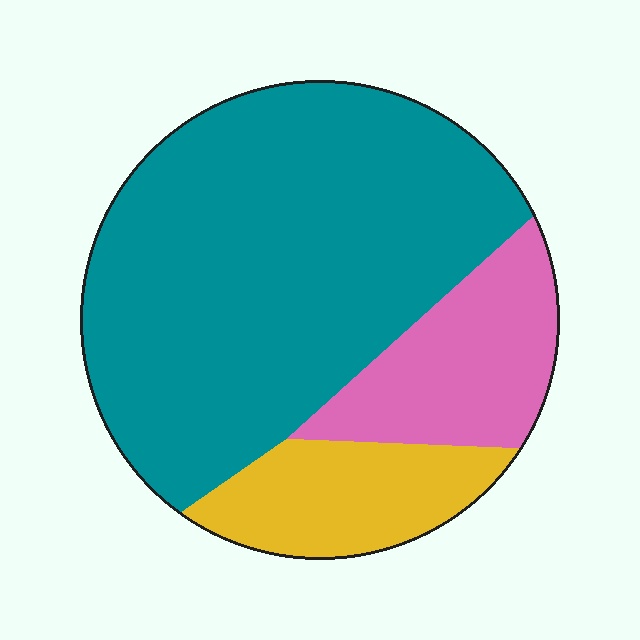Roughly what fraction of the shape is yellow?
Yellow covers around 15% of the shape.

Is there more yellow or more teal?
Teal.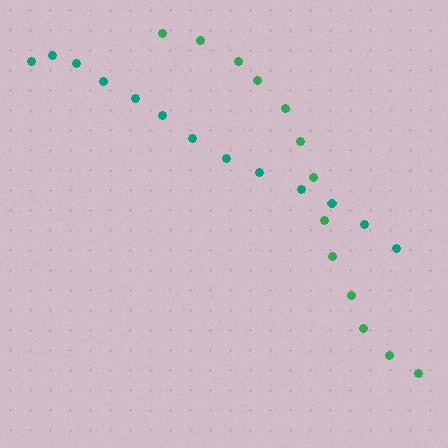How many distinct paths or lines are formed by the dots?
There are 2 distinct paths.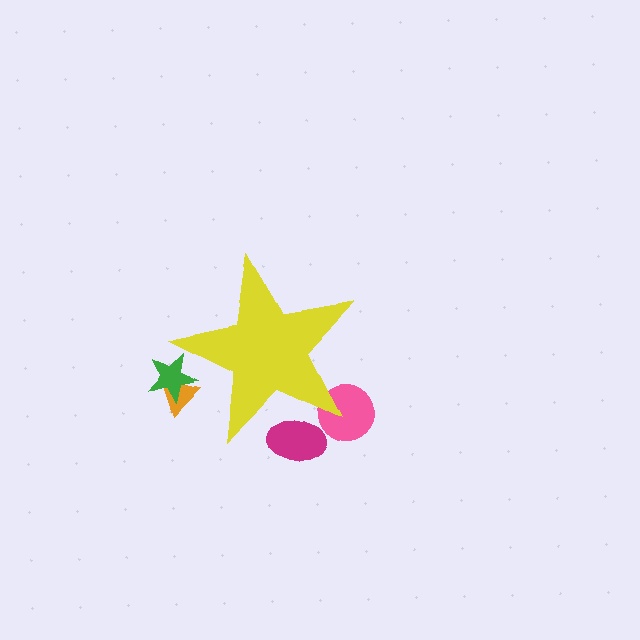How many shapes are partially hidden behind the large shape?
4 shapes are partially hidden.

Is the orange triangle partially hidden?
Yes, the orange triangle is partially hidden behind the yellow star.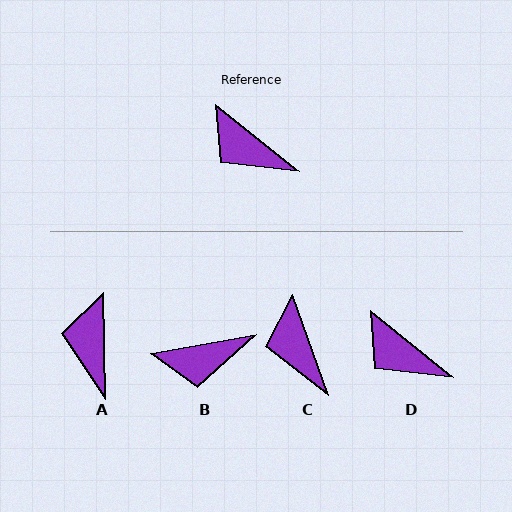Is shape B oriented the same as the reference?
No, it is off by about 49 degrees.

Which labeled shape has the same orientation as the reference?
D.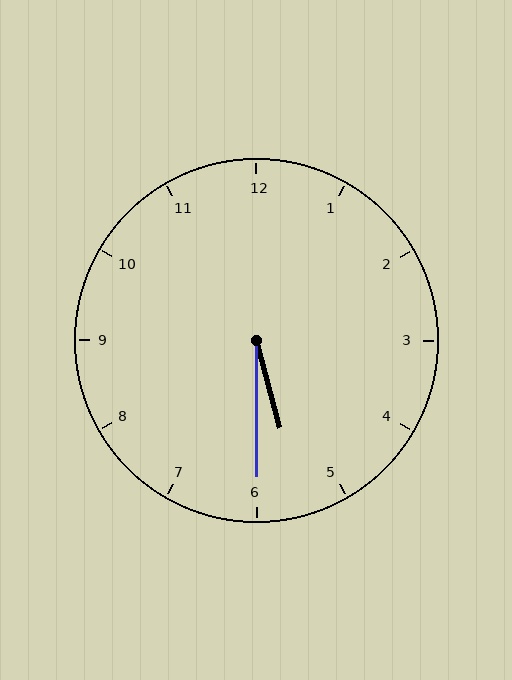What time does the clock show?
5:30.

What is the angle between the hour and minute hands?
Approximately 15 degrees.